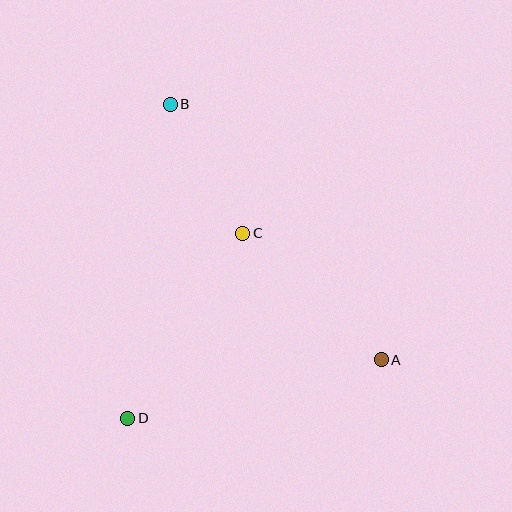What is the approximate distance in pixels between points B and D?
The distance between B and D is approximately 317 pixels.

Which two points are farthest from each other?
Points A and B are farthest from each other.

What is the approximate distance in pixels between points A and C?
The distance between A and C is approximately 188 pixels.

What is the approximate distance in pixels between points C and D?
The distance between C and D is approximately 218 pixels.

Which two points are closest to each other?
Points B and C are closest to each other.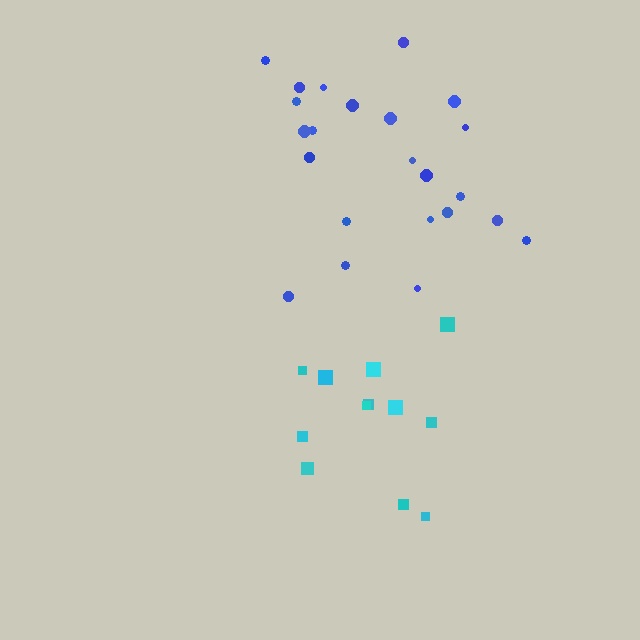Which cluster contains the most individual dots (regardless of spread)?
Blue (23).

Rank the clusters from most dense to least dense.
blue, cyan.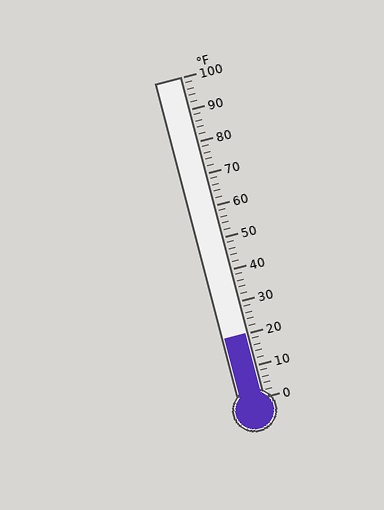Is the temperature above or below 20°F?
The temperature is at 20°F.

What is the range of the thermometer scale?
The thermometer scale ranges from 0°F to 100°F.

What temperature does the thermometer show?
The thermometer shows approximately 20°F.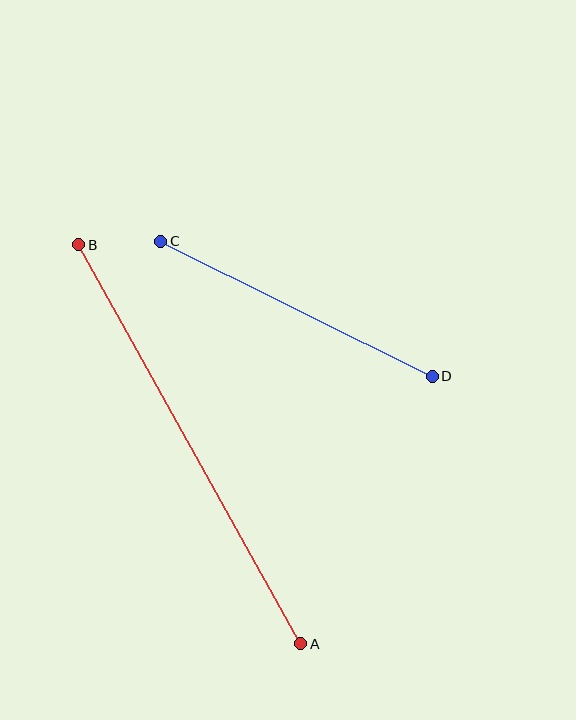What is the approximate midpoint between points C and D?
The midpoint is at approximately (297, 309) pixels.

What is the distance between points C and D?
The distance is approximately 303 pixels.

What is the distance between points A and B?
The distance is approximately 456 pixels.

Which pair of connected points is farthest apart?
Points A and B are farthest apart.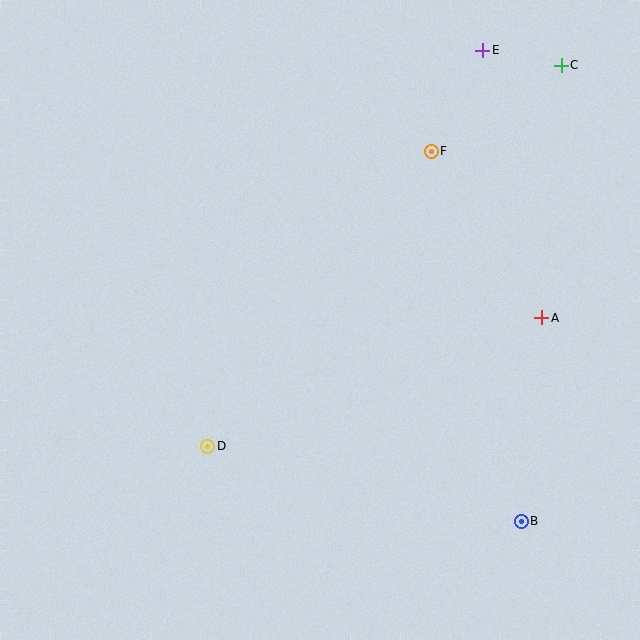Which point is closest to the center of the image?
Point D at (208, 446) is closest to the center.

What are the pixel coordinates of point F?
Point F is at (431, 151).